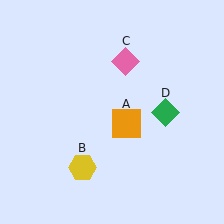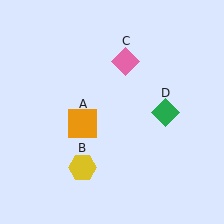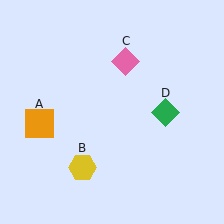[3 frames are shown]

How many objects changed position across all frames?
1 object changed position: orange square (object A).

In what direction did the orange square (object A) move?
The orange square (object A) moved left.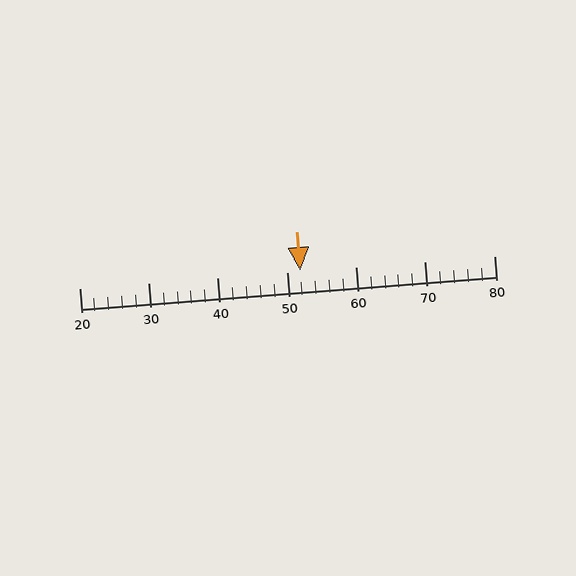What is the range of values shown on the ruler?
The ruler shows values from 20 to 80.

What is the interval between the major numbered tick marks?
The major tick marks are spaced 10 units apart.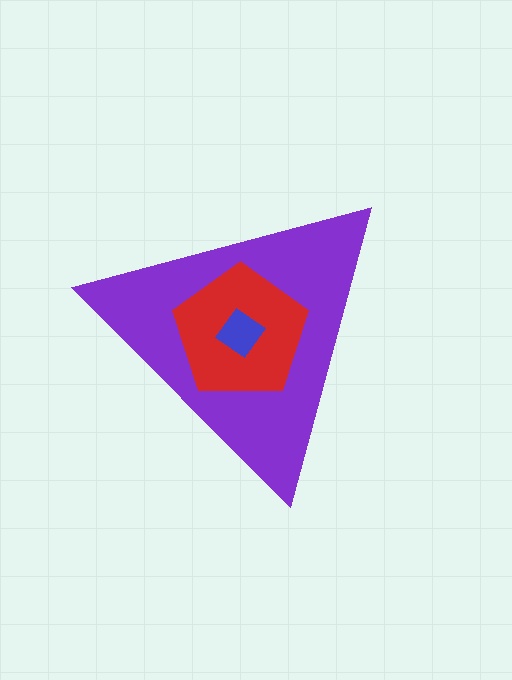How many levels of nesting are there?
3.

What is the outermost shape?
The purple triangle.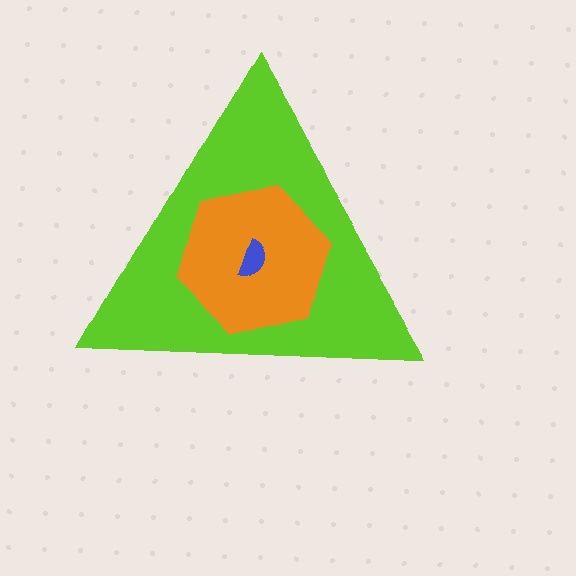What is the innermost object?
The blue semicircle.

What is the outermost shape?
The lime triangle.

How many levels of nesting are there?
3.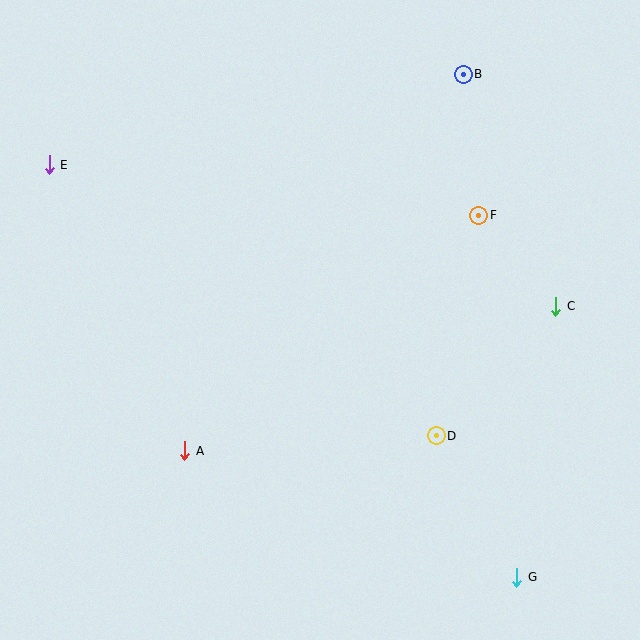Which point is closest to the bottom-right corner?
Point G is closest to the bottom-right corner.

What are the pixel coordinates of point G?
Point G is at (517, 577).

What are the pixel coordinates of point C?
Point C is at (556, 306).